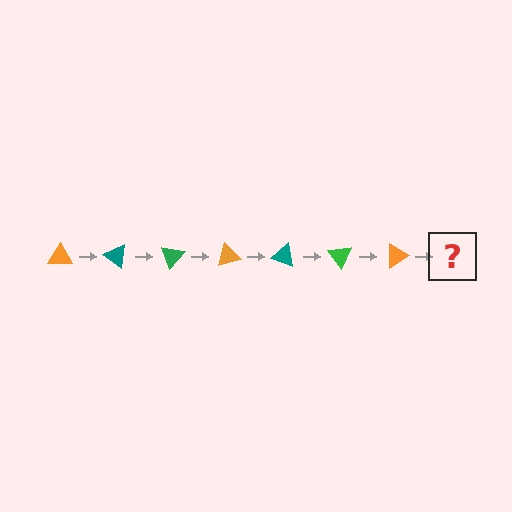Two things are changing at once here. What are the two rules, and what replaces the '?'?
The two rules are that it rotates 35 degrees each step and the color cycles through orange, teal, and green. The '?' should be a teal triangle, rotated 245 degrees from the start.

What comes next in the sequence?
The next element should be a teal triangle, rotated 245 degrees from the start.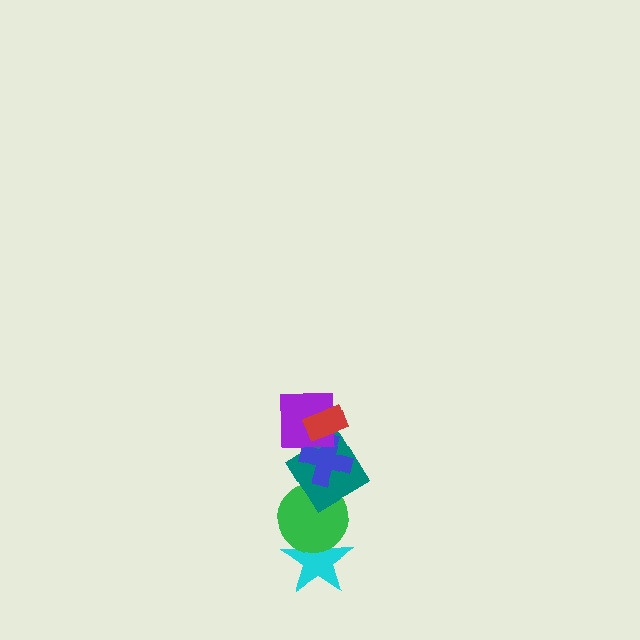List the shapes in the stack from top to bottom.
From top to bottom: the red rectangle, the purple square, the blue cross, the teal diamond, the green circle, the cyan star.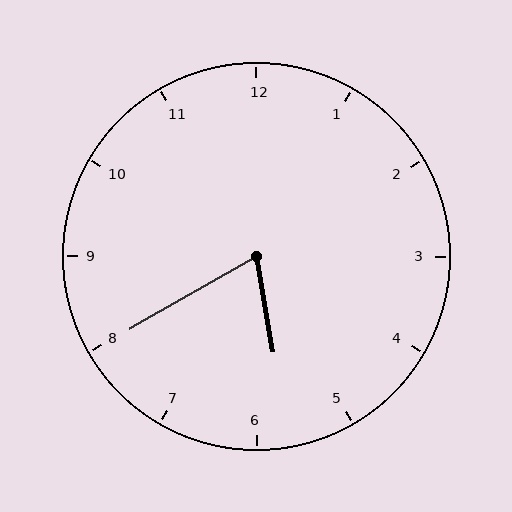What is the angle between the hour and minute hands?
Approximately 70 degrees.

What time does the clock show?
5:40.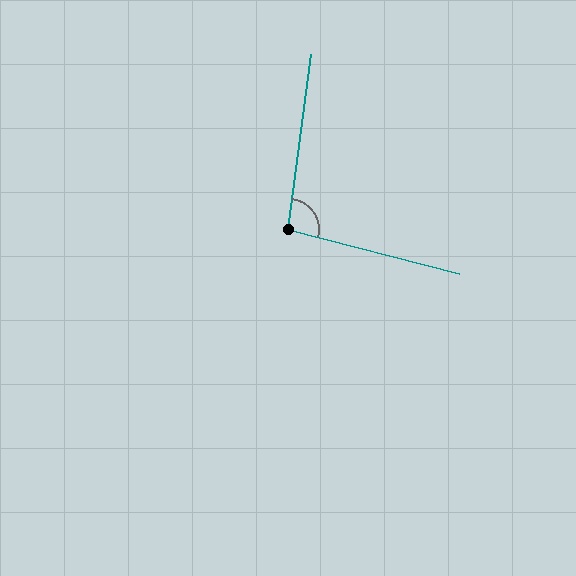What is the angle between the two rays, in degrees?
Approximately 97 degrees.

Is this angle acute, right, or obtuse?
It is obtuse.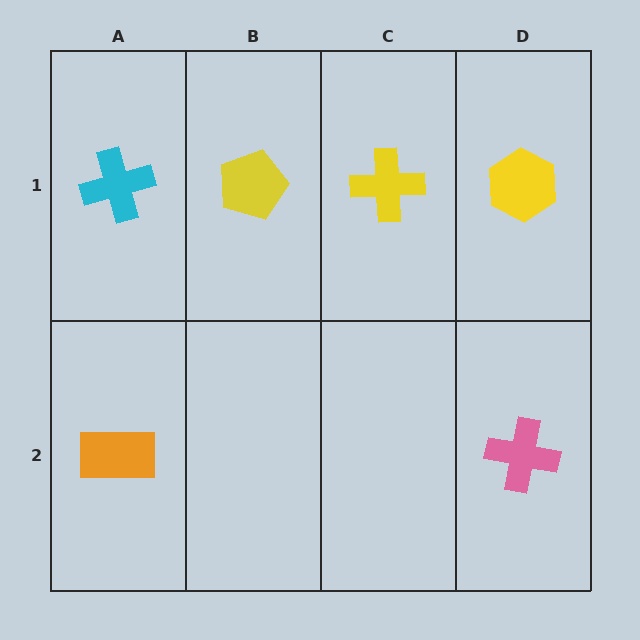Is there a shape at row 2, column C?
No, that cell is empty.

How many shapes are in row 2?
2 shapes.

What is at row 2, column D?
A pink cross.